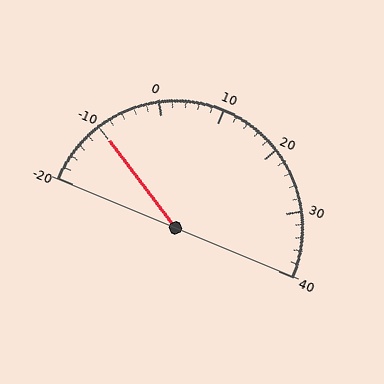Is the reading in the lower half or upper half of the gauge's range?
The reading is in the lower half of the range (-20 to 40).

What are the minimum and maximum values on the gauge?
The gauge ranges from -20 to 40.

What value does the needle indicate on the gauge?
The needle indicates approximately -10.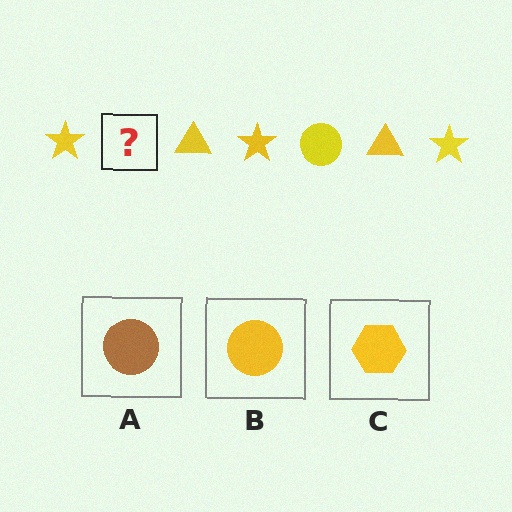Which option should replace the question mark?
Option B.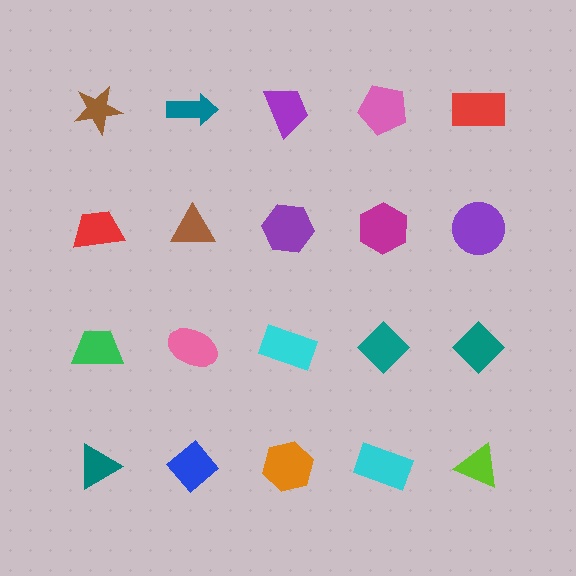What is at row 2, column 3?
A purple hexagon.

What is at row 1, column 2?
A teal arrow.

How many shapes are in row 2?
5 shapes.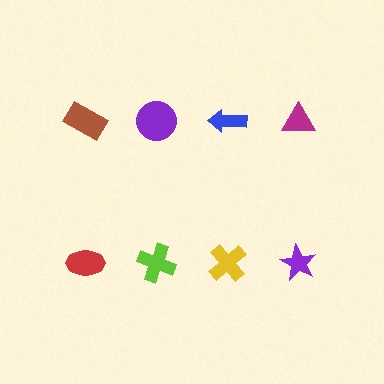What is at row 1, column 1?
A brown rectangle.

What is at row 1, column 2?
A purple circle.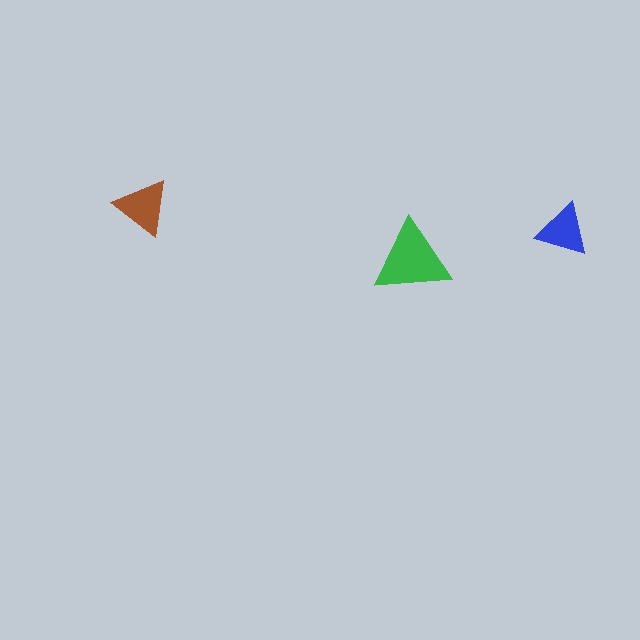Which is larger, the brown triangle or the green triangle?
The green one.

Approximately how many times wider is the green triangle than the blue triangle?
About 1.5 times wider.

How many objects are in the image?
There are 3 objects in the image.